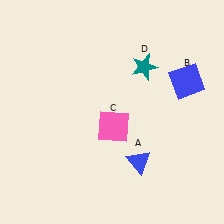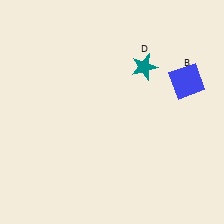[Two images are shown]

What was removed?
The blue triangle (A), the pink square (C) were removed in Image 2.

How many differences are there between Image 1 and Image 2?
There are 2 differences between the two images.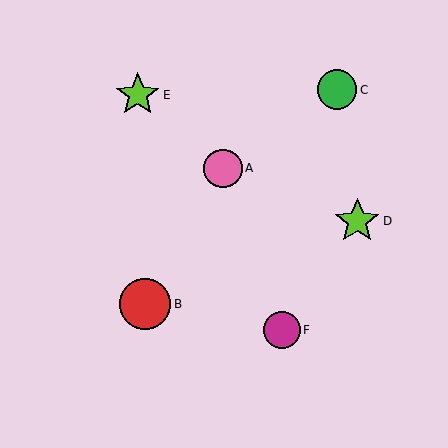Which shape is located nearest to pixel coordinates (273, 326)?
The magenta circle (labeled F) at (282, 330) is nearest to that location.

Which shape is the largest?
The red circle (labeled B) is the largest.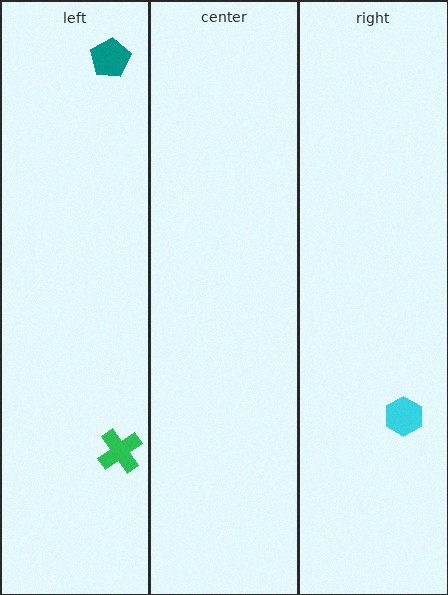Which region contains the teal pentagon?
The left region.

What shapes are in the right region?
The cyan hexagon.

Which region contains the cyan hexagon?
The right region.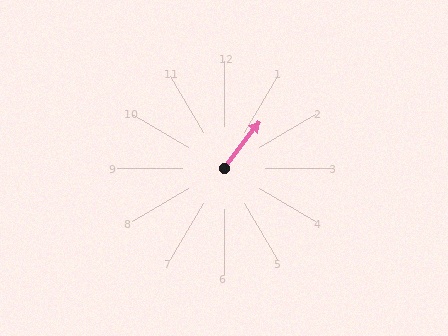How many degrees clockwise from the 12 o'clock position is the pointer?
Approximately 37 degrees.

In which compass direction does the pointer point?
Northeast.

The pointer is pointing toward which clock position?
Roughly 1 o'clock.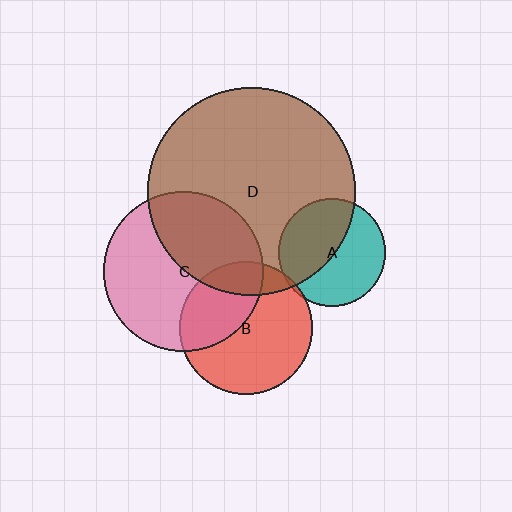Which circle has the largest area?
Circle D (brown).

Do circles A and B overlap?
Yes.